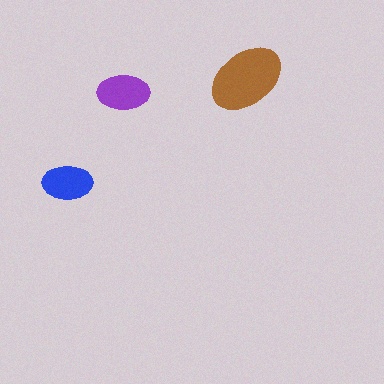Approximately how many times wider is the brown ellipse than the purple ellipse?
About 1.5 times wider.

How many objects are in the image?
There are 3 objects in the image.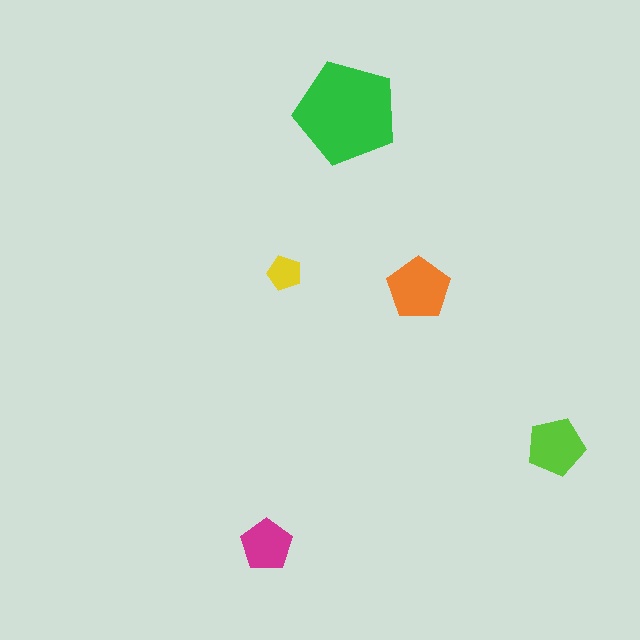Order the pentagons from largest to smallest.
the green one, the orange one, the lime one, the magenta one, the yellow one.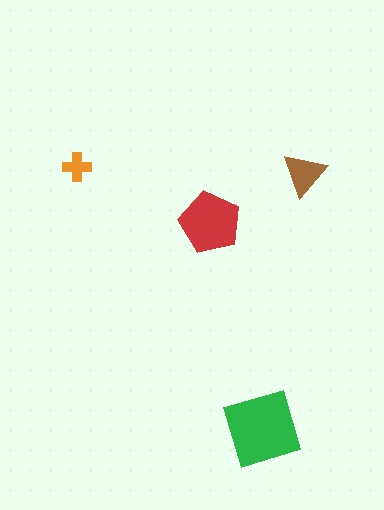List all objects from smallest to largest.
The orange cross, the brown triangle, the red pentagon, the green diamond.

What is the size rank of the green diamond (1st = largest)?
1st.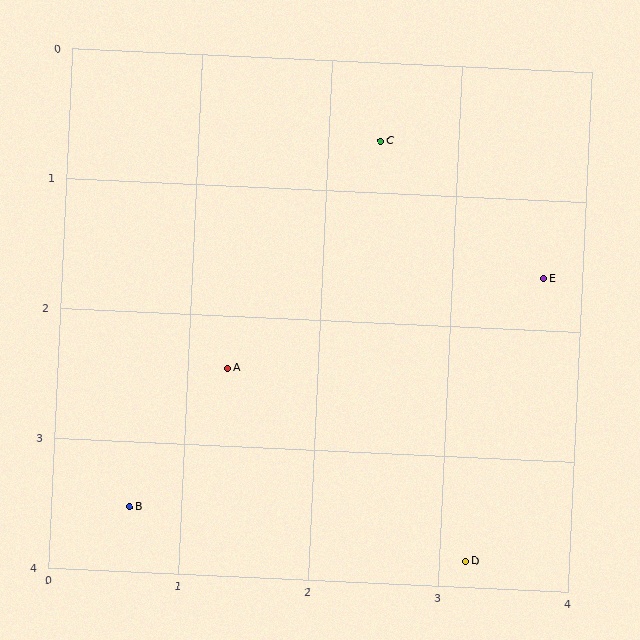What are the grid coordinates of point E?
Point E is at approximately (3.7, 1.6).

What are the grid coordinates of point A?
Point A is at approximately (1.3, 2.4).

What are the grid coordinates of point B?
Point B is at approximately (0.6, 3.5).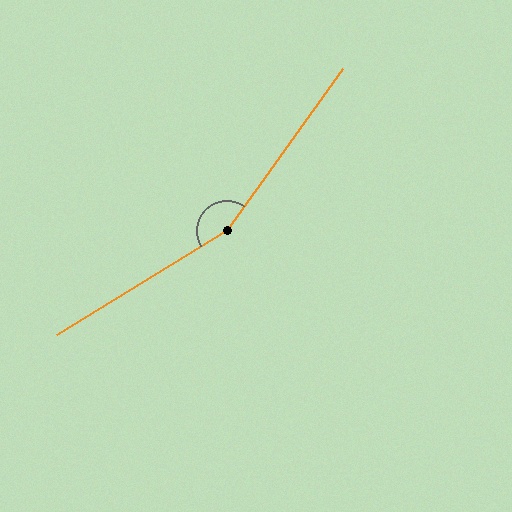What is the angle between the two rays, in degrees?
Approximately 157 degrees.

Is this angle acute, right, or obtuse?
It is obtuse.